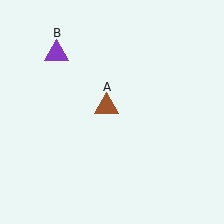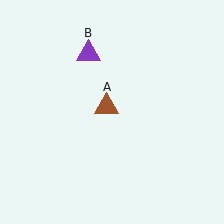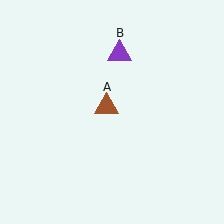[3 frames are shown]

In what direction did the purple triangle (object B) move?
The purple triangle (object B) moved right.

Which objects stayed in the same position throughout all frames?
Brown triangle (object A) remained stationary.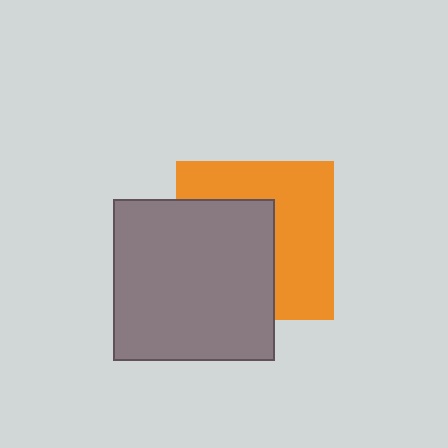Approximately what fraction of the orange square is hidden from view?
Roughly 48% of the orange square is hidden behind the gray square.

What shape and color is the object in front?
The object in front is a gray square.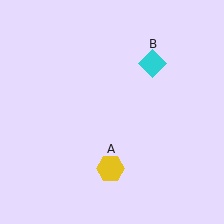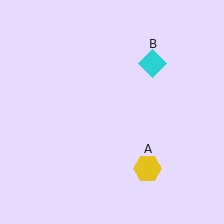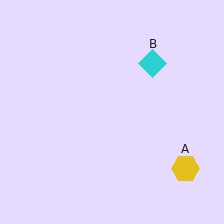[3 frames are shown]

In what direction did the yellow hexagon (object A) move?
The yellow hexagon (object A) moved right.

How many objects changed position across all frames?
1 object changed position: yellow hexagon (object A).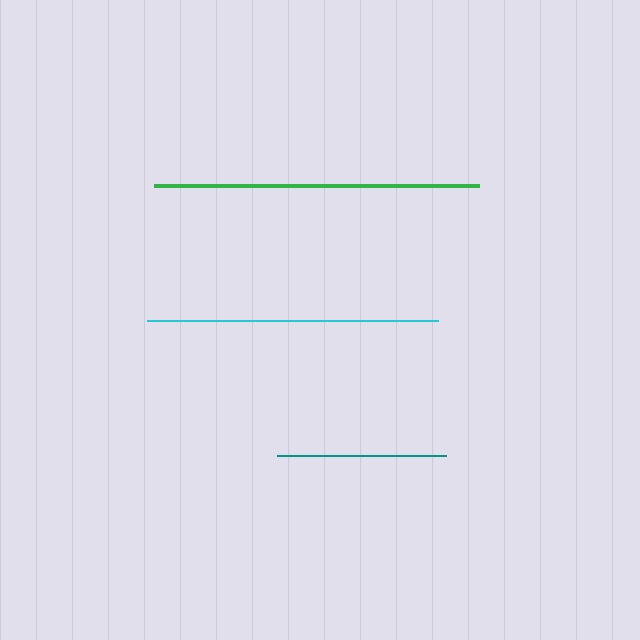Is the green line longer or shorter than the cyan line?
The green line is longer than the cyan line.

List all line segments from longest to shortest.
From longest to shortest: green, cyan, teal.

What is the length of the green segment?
The green segment is approximately 325 pixels long.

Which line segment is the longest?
The green line is the longest at approximately 325 pixels.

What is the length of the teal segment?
The teal segment is approximately 168 pixels long.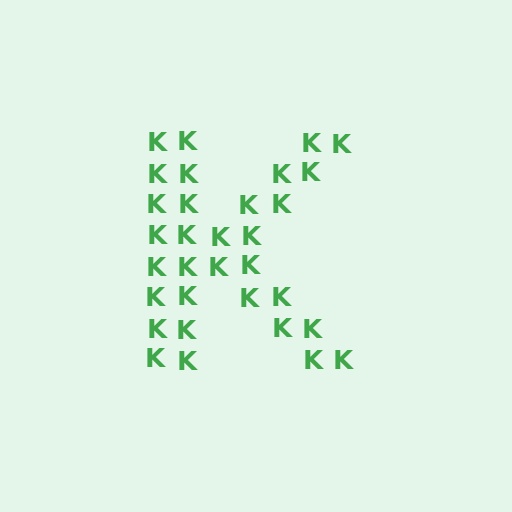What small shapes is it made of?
It is made of small letter K's.